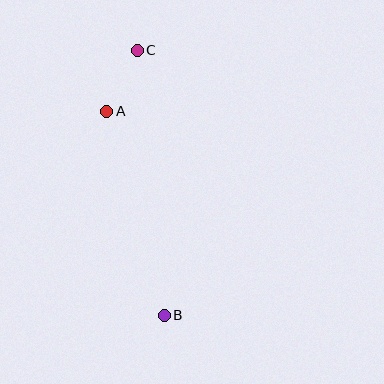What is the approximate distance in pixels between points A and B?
The distance between A and B is approximately 212 pixels.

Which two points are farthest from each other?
Points B and C are farthest from each other.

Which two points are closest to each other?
Points A and C are closest to each other.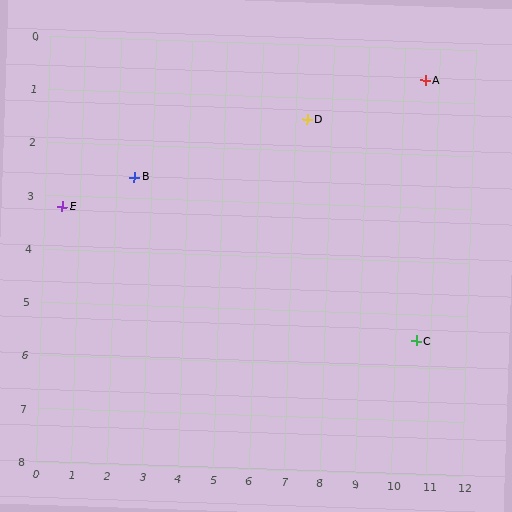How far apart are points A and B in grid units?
Points A and B are about 8.3 grid units apart.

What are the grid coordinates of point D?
Point D is at approximately (7.3, 1.4).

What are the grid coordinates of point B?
Point B is at approximately (2.5, 2.6).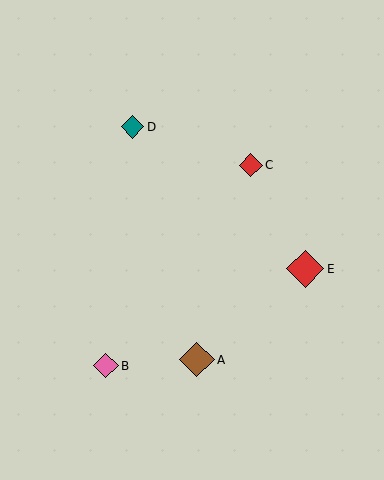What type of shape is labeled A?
Shape A is a brown diamond.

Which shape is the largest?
The red diamond (labeled E) is the largest.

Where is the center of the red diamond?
The center of the red diamond is at (305, 269).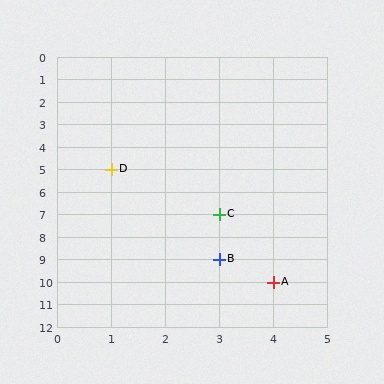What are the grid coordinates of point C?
Point C is at grid coordinates (3, 7).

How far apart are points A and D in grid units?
Points A and D are 3 columns and 5 rows apart (about 5.8 grid units diagonally).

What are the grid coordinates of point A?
Point A is at grid coordinates (4, 10).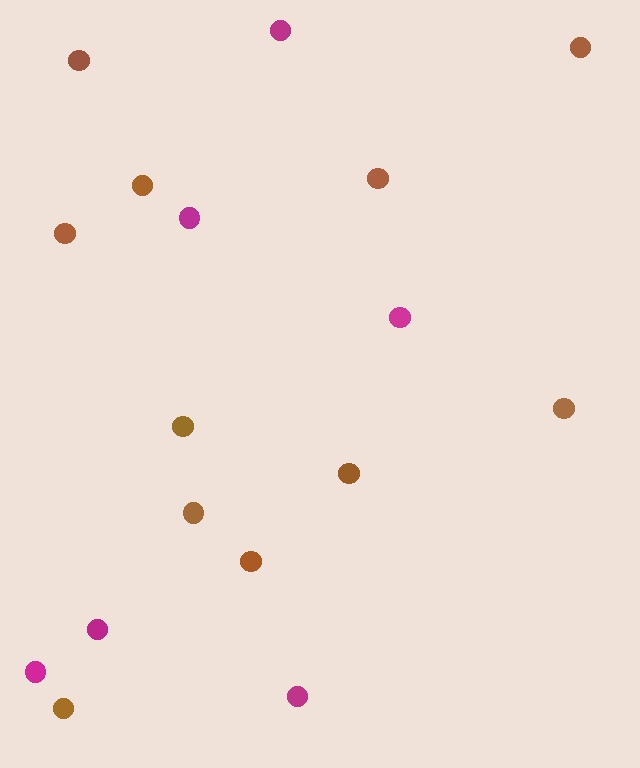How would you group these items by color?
There are 2 groups: one group of magenta circles (6) and one group of brown circles (11).